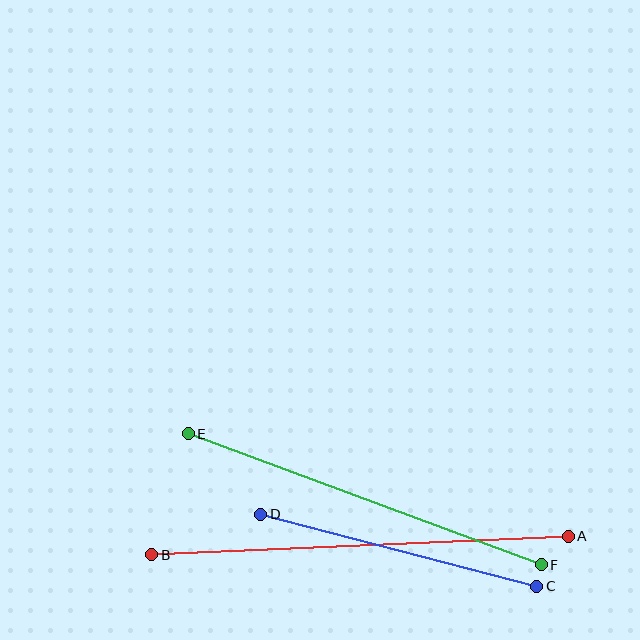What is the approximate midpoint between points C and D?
The midpoint is at approximately (399, 550) pixels.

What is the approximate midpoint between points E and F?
The midpoint is at approximately (365, 499) pixels.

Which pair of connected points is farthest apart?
Points A and B are farthest apart.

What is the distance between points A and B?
The distance is approximately 417 pixels.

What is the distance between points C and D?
The distance is approximately 285 pixels.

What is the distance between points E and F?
The distance is approximately 377 pixels.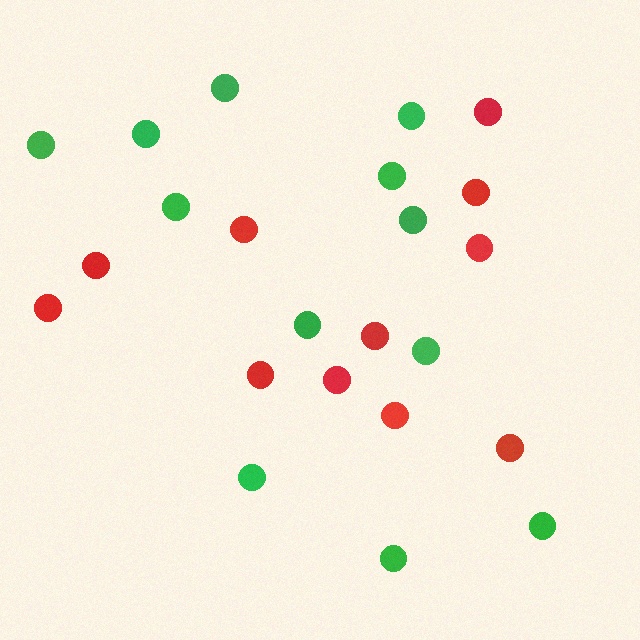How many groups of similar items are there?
There are 2 groups: one group of green circles (12) and one group of red circles (11).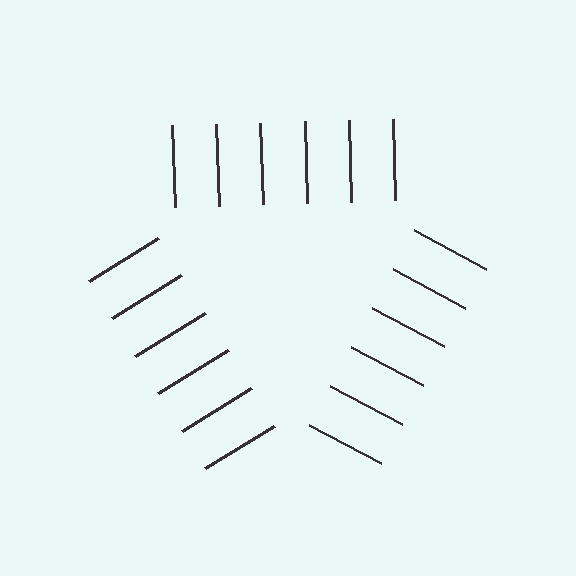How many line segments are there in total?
18 — 6 along each of the 3 edges.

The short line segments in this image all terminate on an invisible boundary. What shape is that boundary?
An illusory triangle — the line segments terminate on its edges but no continuous stroke is drawn.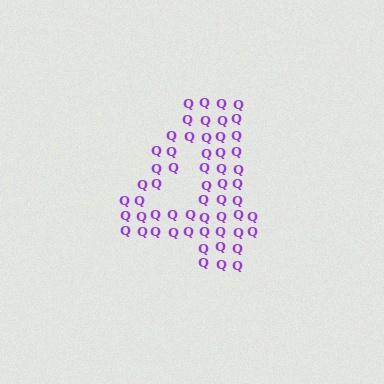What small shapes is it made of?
It is made of small letter Q's.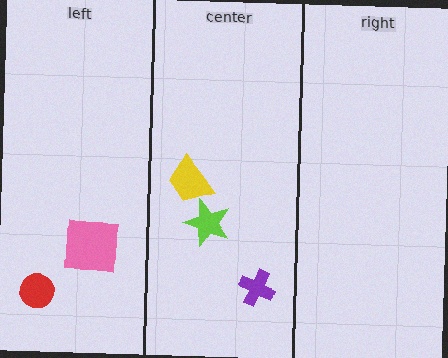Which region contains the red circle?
The left region.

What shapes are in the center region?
The lime star, the purple cross, the yellow trapezoid.